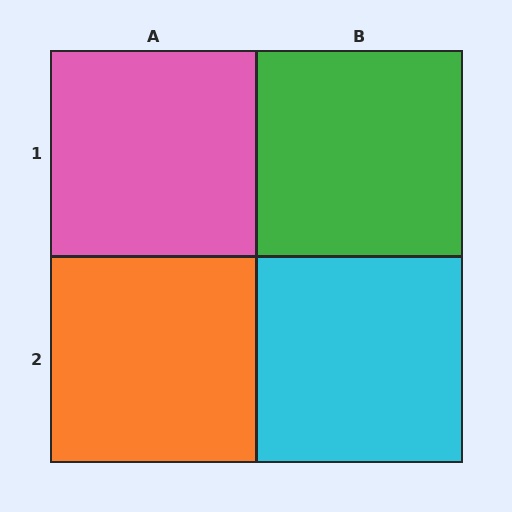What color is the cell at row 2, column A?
Orange.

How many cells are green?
1 cell is green.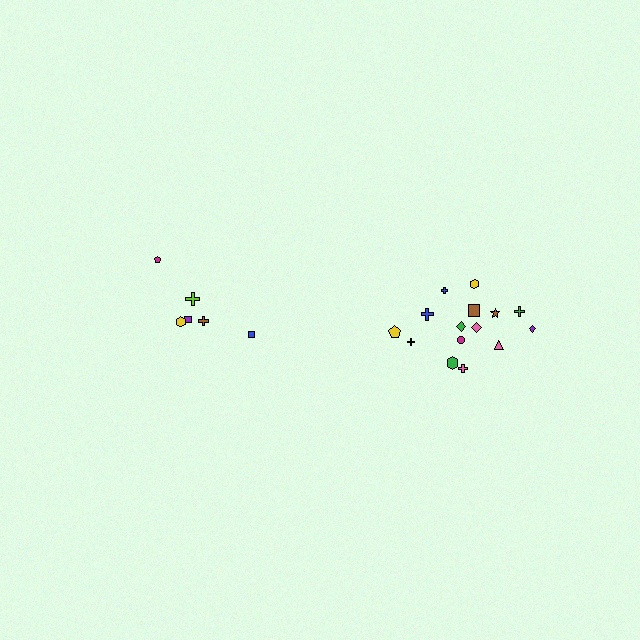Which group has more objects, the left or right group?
The right group.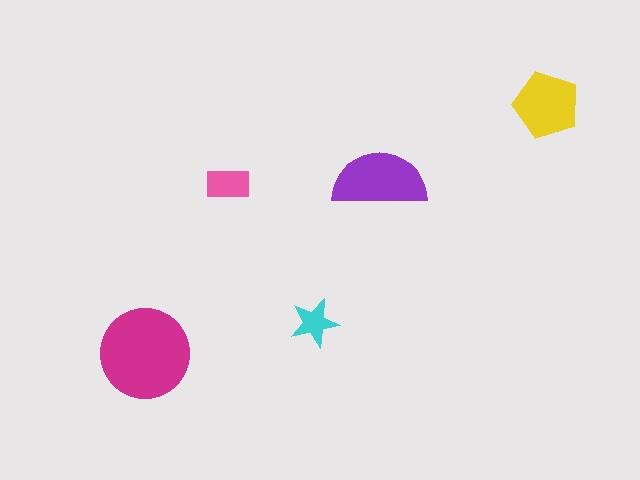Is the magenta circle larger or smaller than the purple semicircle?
Larger.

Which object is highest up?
The yellow pentagon is topmost.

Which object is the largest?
The magenta circle.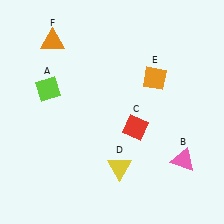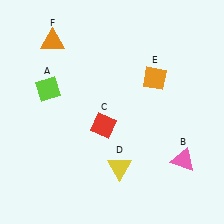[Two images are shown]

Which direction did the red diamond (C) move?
The red diamond (C) moved left.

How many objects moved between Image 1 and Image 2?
1 object moved between the two images.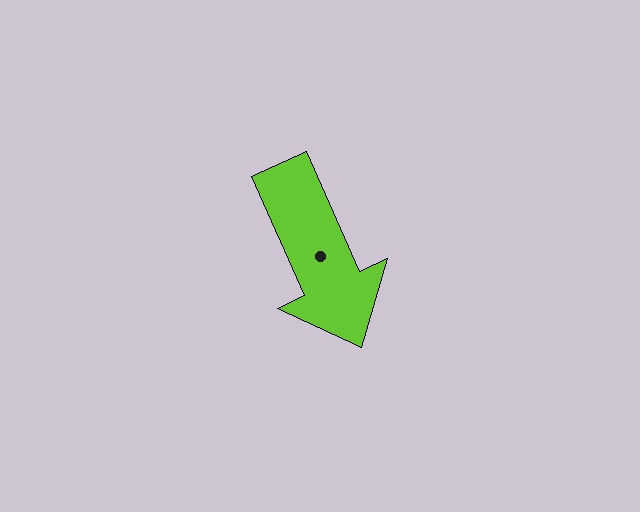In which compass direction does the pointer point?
Southeast.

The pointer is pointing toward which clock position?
Roughly 5 o'clock.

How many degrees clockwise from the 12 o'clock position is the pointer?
Approximately 156 degrees.